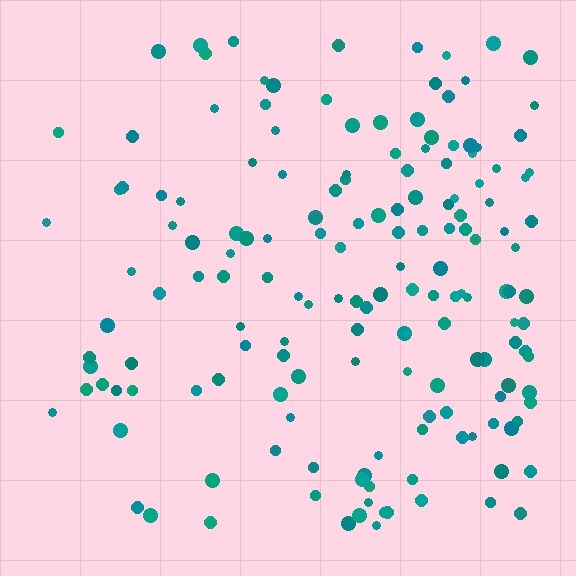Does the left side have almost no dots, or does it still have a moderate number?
Still a moderate number, just noticeably fewer than the right.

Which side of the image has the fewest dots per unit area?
The left.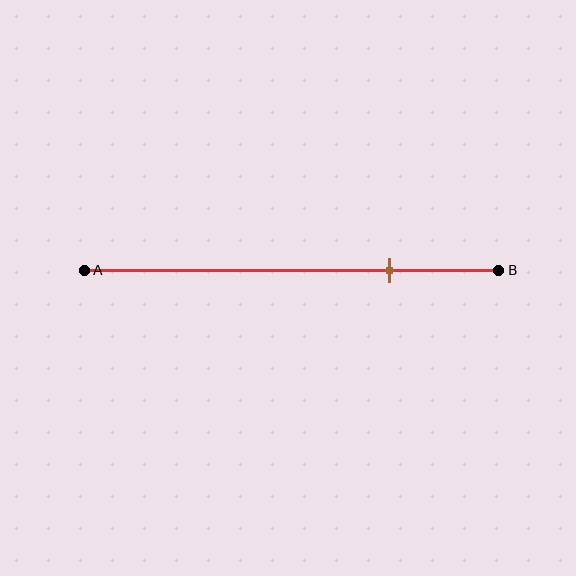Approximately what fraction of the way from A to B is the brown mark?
The brown mark is approximately 75% of the way from A to B.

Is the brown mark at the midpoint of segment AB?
No, the mark is at about 75% from A, not at the 50% midpoint.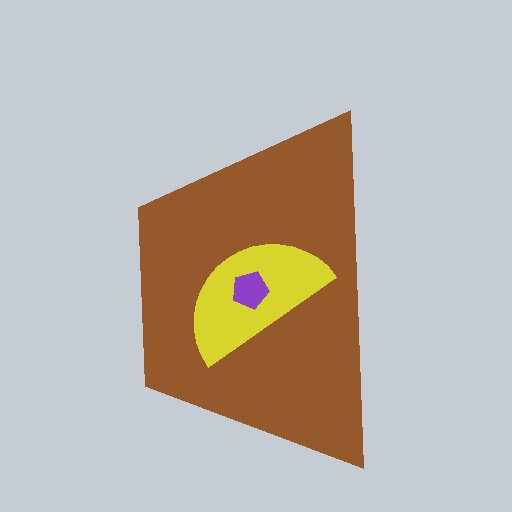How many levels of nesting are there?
3.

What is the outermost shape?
The brown trapezoid.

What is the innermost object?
The purple pentagon.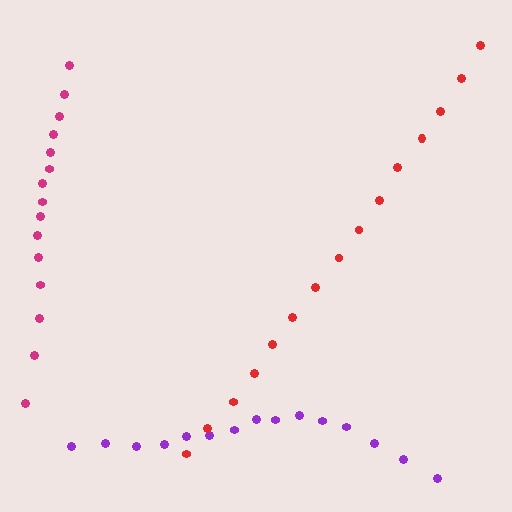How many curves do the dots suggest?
There are 3 distinct paths.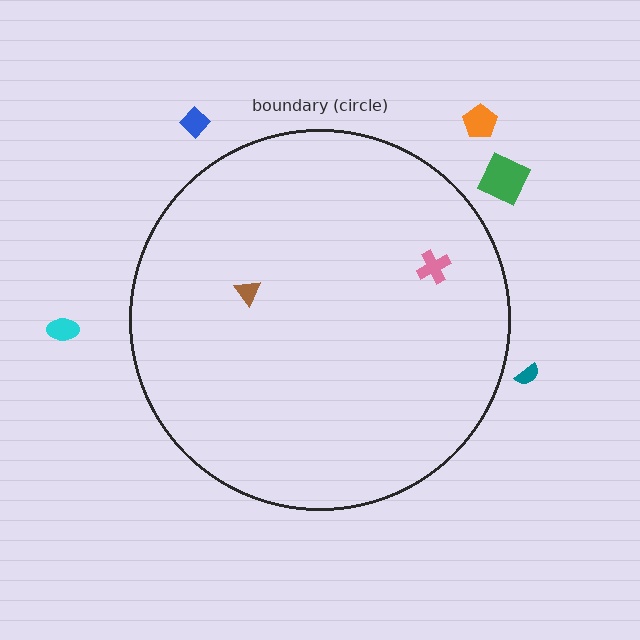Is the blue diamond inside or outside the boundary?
Outside.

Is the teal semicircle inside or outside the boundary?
Outside.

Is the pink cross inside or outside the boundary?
Inside.